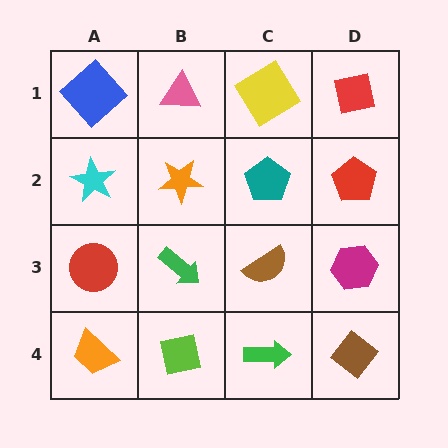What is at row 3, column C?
A brown semicircle.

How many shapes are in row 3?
4 shapes.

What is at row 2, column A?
A cyan star.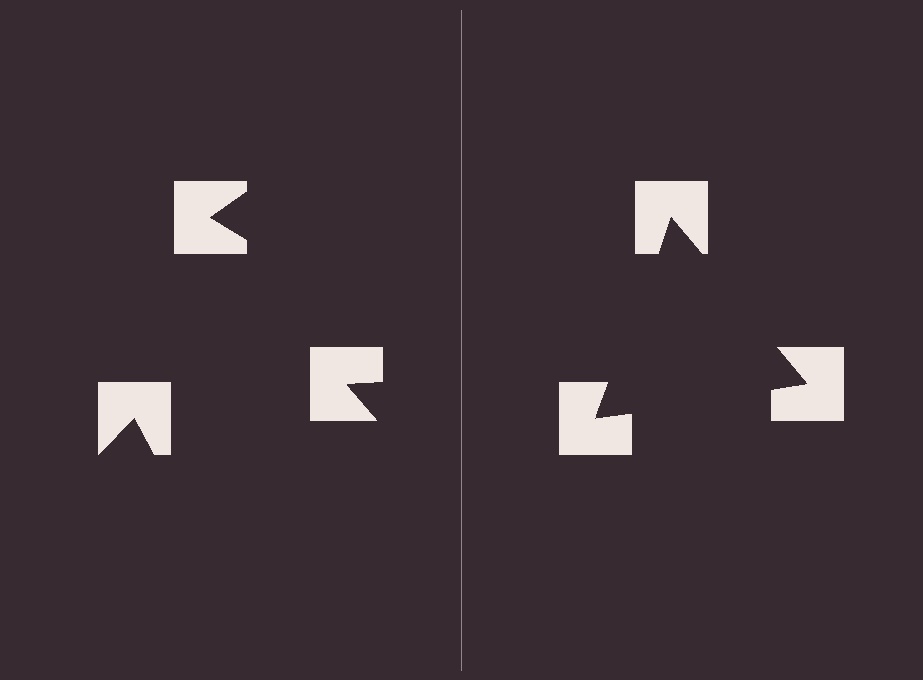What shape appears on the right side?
An illusory triangle.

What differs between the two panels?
The notched squares are positioned identically on both sides; only the wedge orientations differ. On the right they align to a triangle; on the left they are misaligned.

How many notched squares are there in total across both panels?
6 — 3 on each side.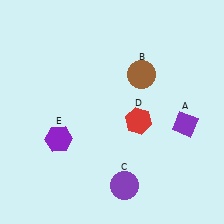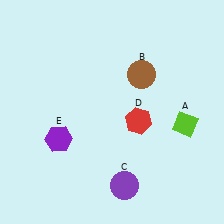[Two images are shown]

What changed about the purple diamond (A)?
In Image 1, A is purple. In Image 2, it changed to lime.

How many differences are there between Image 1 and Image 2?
There is 1 difference between the two images.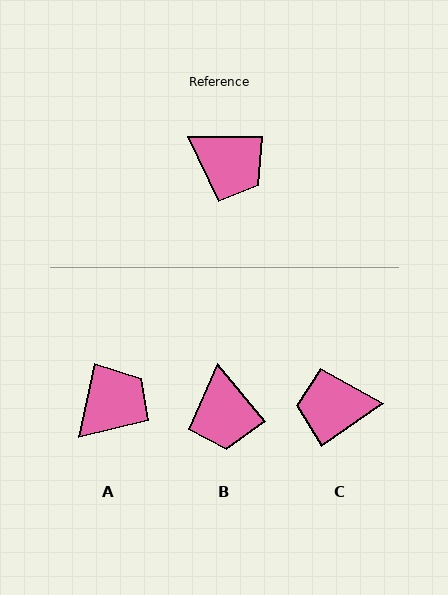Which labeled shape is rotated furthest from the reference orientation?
C, about 145 degrees away.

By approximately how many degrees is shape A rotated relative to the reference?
Approximately 78 degrees counter-clockwise.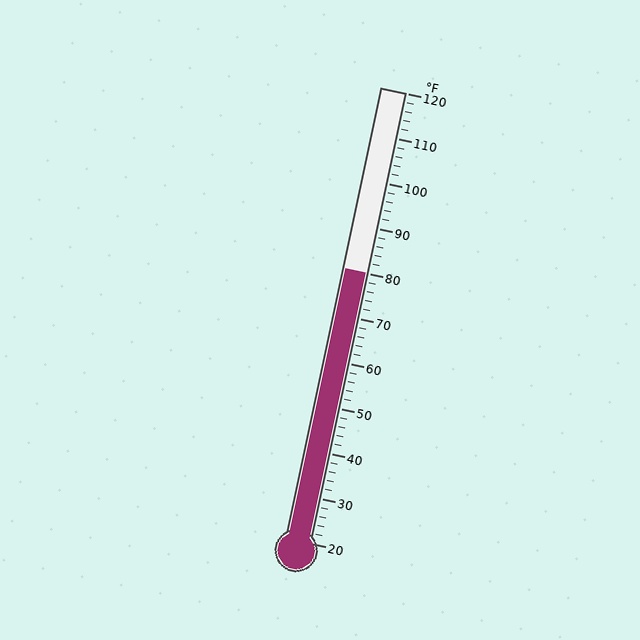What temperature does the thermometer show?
The thermometer shows approximately 80°F.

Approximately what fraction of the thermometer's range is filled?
The thermometer is filled to approximately 60% of its range.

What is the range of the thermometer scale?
The thermometer scale ranges from 20°F to 120°F.